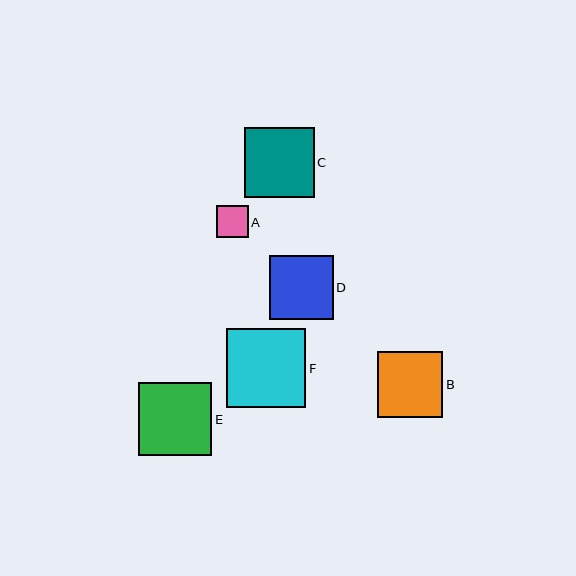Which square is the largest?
Square F is the largest with a size of approximately 79 pixels.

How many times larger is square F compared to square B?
Square F is approximately 1.2 times the size of square B.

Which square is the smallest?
Square A is the smallest with a size of approximately 31 pixels.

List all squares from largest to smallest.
From largest to smallest: F, E, C, B, D, A.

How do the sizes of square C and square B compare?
Square C and square B are approximately the same size.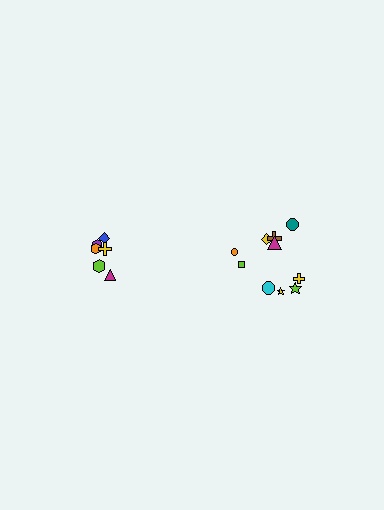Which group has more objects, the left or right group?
The right group.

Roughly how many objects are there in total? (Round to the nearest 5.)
Roughly 15 objects in total.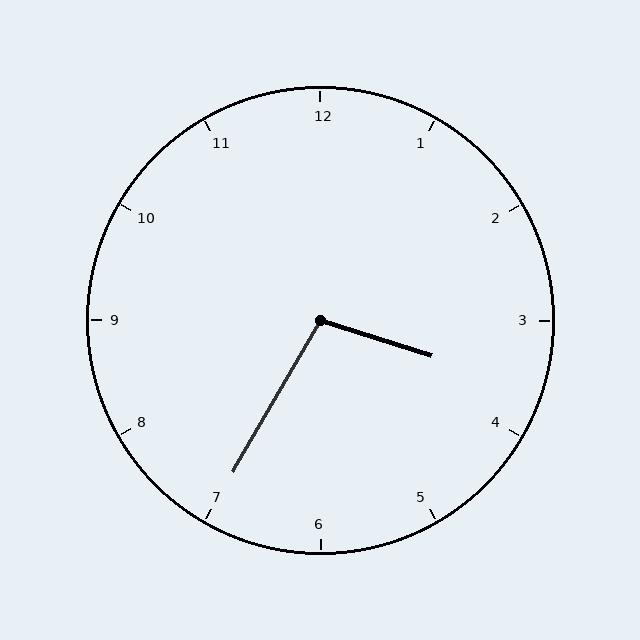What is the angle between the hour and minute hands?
Approximately 102 degrees.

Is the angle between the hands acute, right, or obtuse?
It is obtuse.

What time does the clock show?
3:35.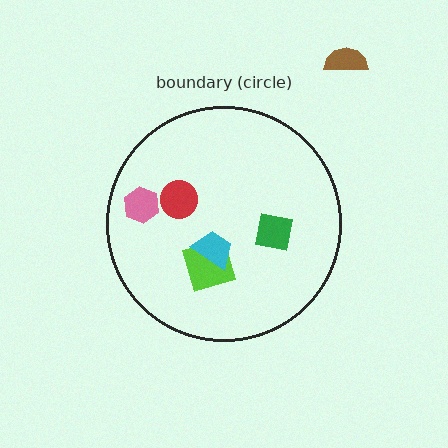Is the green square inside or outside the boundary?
Inside.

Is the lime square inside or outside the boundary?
Inside.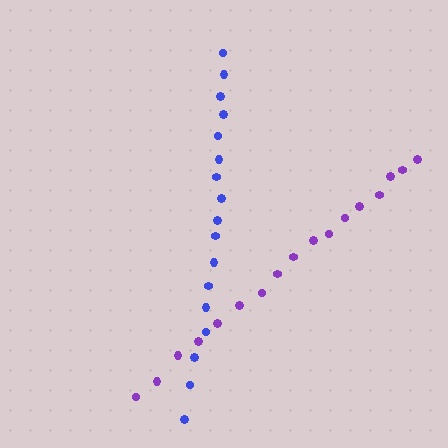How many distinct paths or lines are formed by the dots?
There are 2 distinct paths.